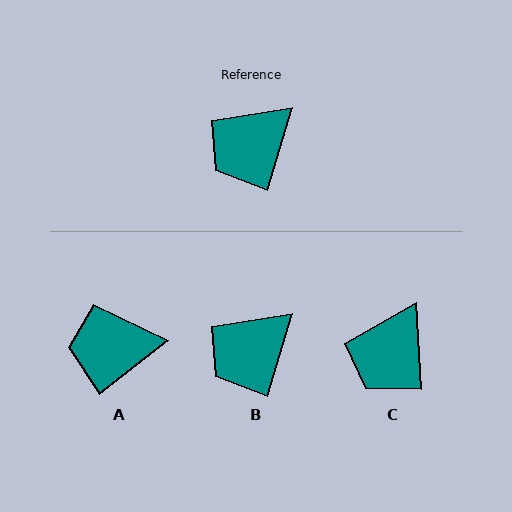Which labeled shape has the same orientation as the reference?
B.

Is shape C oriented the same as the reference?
No, it is off by about 20 degrees.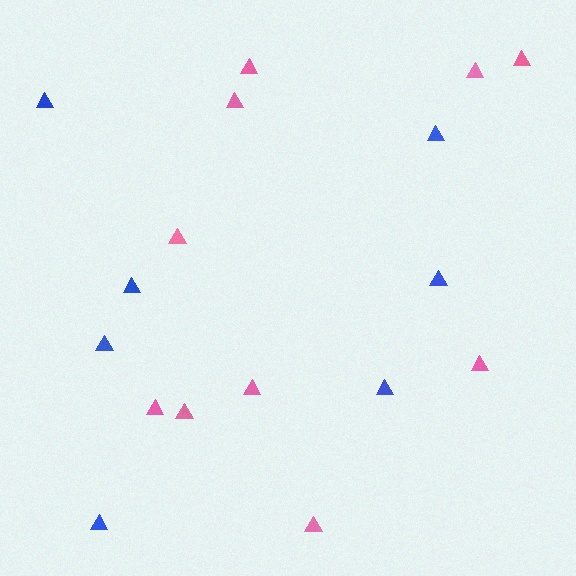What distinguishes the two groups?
There are 2 groups: one group of blue triangles (7) and one group of pink triangles (10).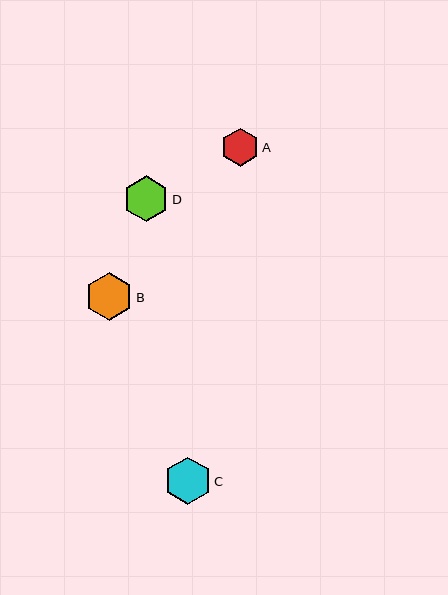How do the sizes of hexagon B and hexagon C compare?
Hexagon B and hexagon C are approximately the same size.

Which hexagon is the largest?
Hexagon B is the largest with a size of approximately 48 pixels.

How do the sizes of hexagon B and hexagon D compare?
Hexagon B and hexagon D are approximately the same size.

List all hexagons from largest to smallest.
From largest to smallest: B, C, D, A.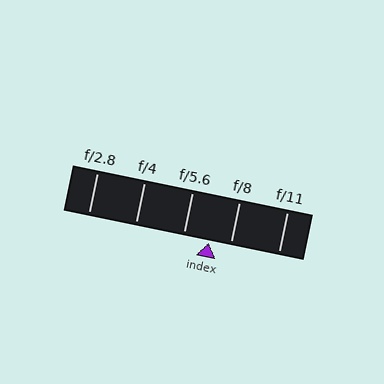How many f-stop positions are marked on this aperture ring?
There are 5 f-stop positions marked.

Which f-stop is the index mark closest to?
The index mark is closest to f/8.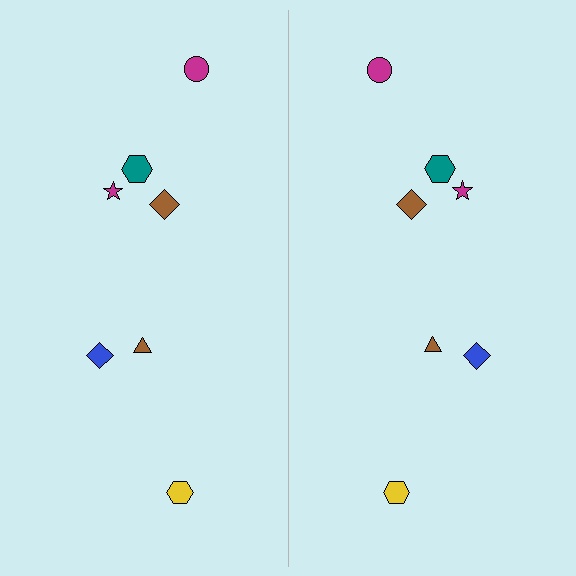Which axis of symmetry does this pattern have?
The pattern has a vertical axis of symmetry running through the center of the image.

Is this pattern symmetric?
Yes, this pattern has bilateral (reflection) symmetry.